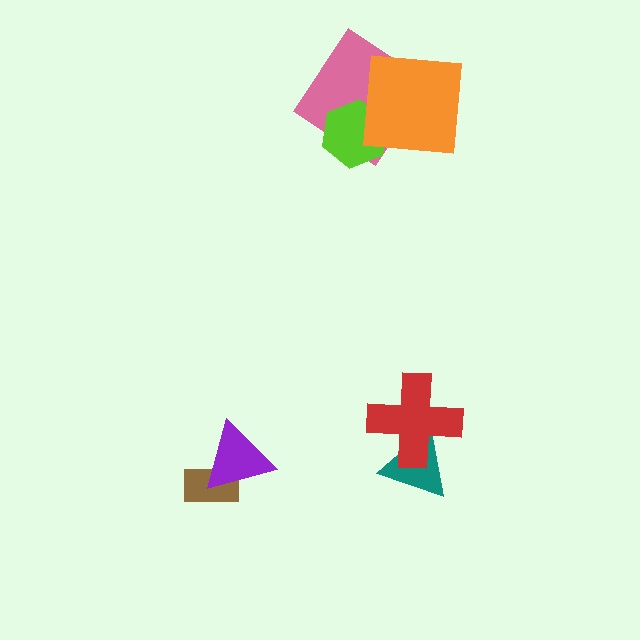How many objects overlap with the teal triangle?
1 object overlaps with the teal triangle.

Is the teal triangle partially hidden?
Yes, it is partially covered by another shape.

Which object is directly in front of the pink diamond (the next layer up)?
The lime hexagon is directly in front of the pink diamond.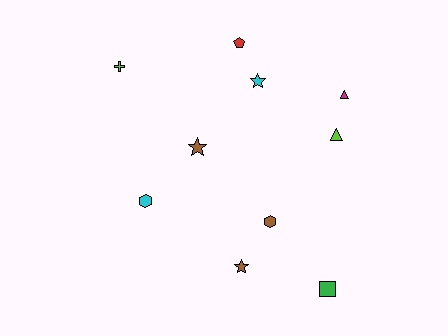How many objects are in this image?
There are 10 objects.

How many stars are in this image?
There are 3 stars.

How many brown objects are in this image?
There are 3 brown objects.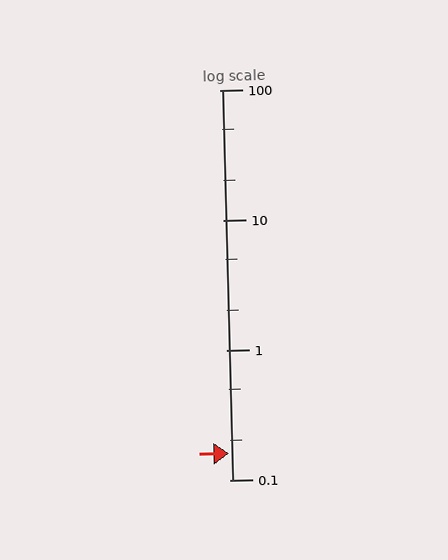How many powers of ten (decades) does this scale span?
The scale spans 3 decades, from 0.1 to 100.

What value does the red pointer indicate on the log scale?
The pointer indicates approximately 0.16.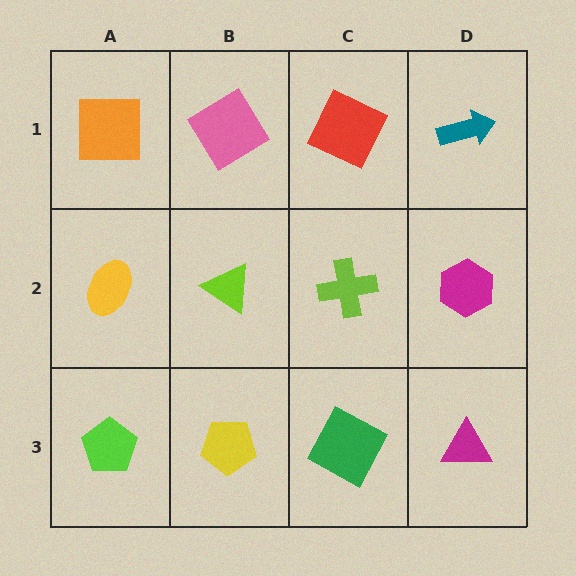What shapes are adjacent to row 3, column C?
A lime cross (row 2, column C), a yellow pentagon (row 3, column B), a magenta triangle (row 3, column D).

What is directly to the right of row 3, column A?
A yellow pentagon.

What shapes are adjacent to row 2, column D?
A teal arrow (row 1, column D), a magenta triangle (row 3, column D), a lime cross (row 2, column C).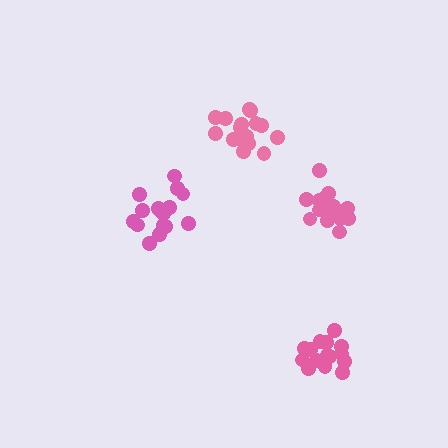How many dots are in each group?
Group 1: 17 dots, Group 2: 14 dots, Group 3: 15 dots, Group 4: 16 dots (62 total).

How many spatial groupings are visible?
There are 4 spatial groupings.